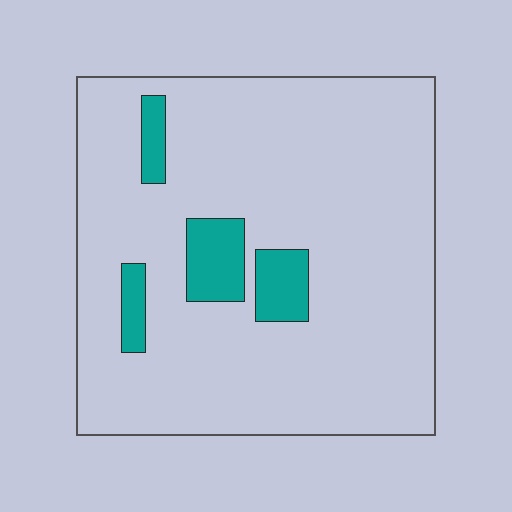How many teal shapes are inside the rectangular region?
4.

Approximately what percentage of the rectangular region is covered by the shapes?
Approximately 10%.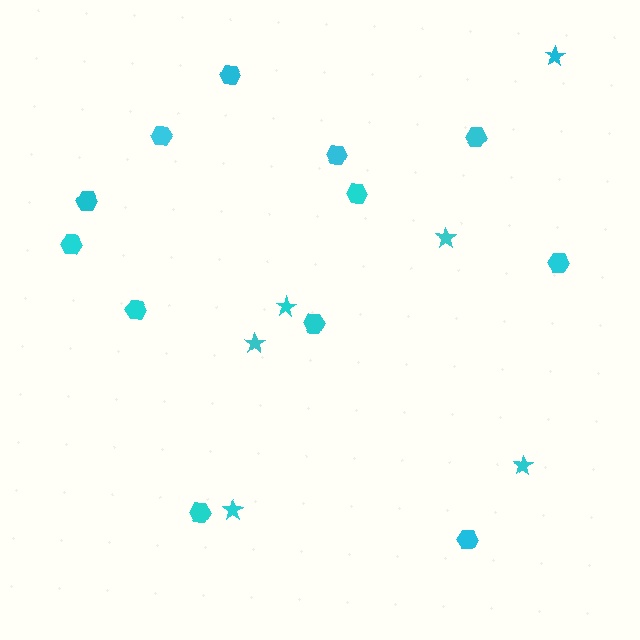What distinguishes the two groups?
There are 2 groups: one group of hexagons (12) and one group of stars (6).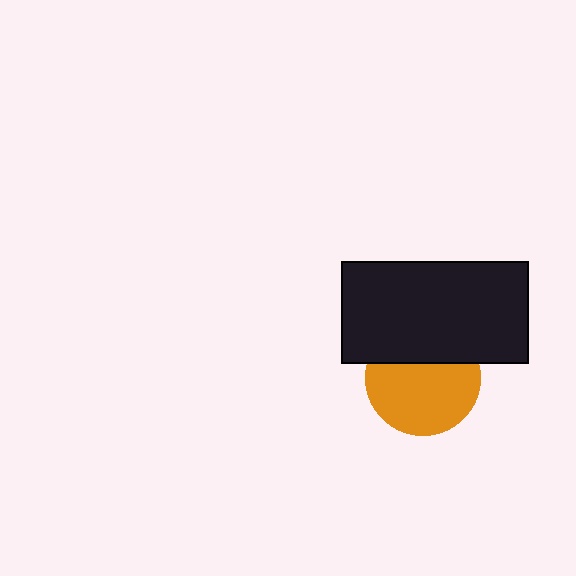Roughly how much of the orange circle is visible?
Most of it is visible (roughly 66%).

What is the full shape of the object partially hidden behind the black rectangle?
The partially hidden object is an orange circle.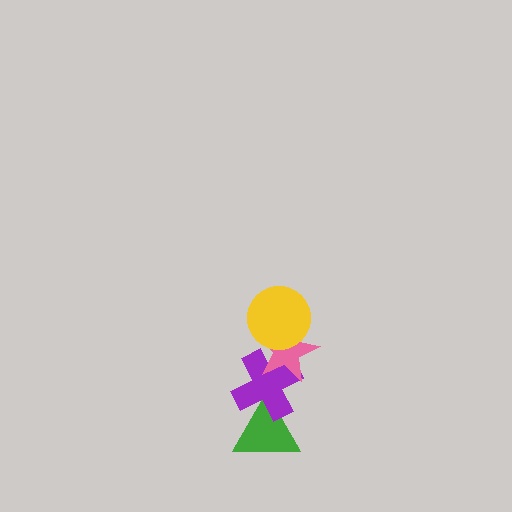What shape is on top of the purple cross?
The pink star is on top of the purple cross.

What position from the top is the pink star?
The pink star is 2nd from the top.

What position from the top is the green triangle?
The green triangle is 4th from the top.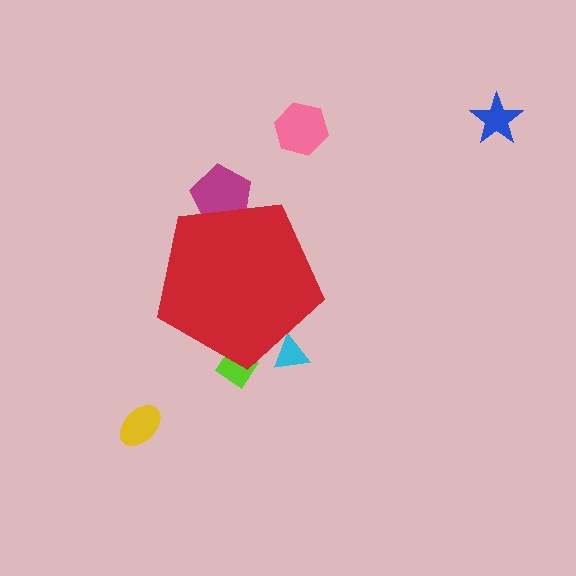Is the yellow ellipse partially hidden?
No, the yellow ellipse is fully visible.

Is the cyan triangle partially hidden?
Yes, the cyan triangle is partially hidden behind the red pentagon.